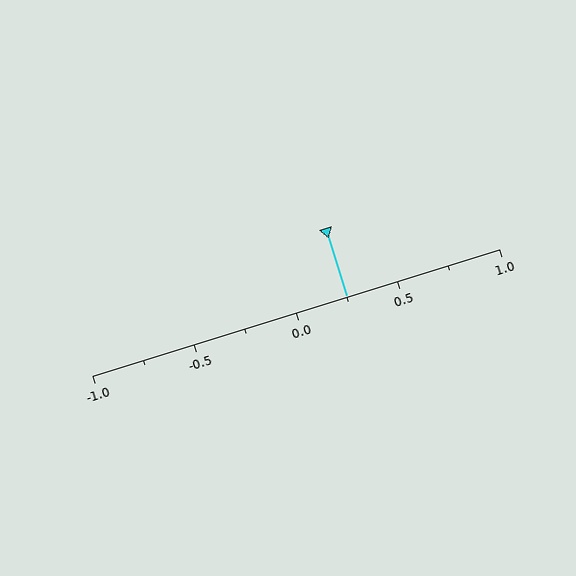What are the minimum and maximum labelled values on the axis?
The axis runs from -1.0 to 1.0.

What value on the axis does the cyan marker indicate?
The marker indicates approximately 0.25.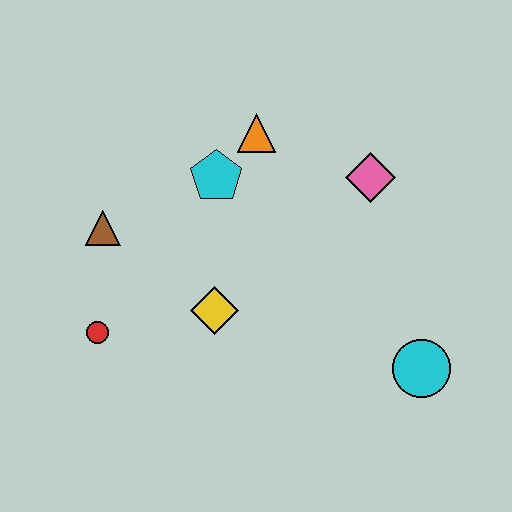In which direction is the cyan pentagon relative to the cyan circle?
The cyan pentagon is to the left of the cyan circle.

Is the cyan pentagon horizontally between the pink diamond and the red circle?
Yes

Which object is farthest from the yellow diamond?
The cyan circle is farthest from the yellow diamond.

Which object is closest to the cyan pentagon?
The orange triangle is closest to the cyan pentagon.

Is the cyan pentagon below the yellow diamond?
No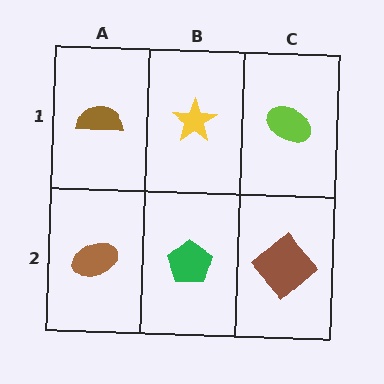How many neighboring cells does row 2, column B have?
3.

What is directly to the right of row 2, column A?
A green pentagon.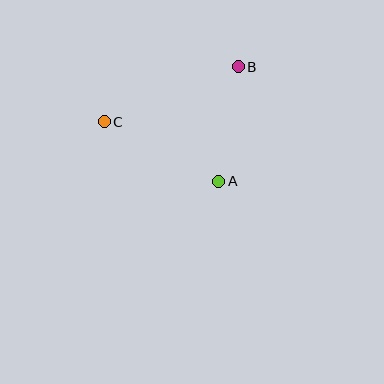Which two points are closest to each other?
Points A and B are closest to each other.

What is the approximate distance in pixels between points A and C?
The distance between A and C is approximately 129 pixels.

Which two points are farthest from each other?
Points B and C are farthest from each other.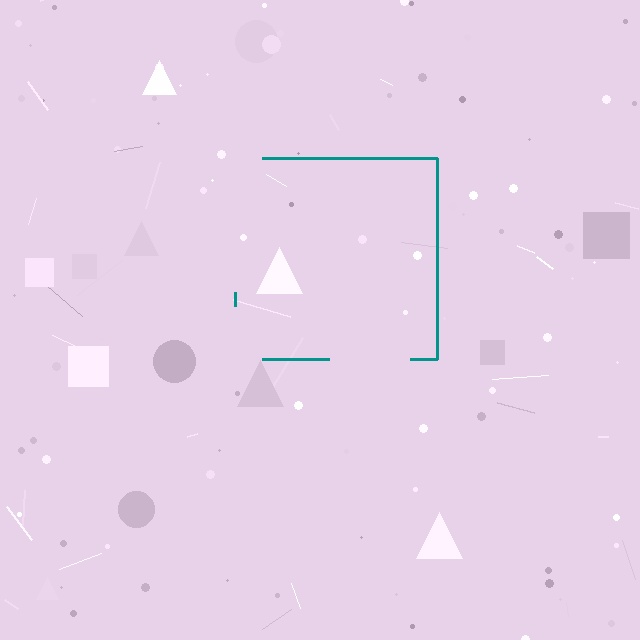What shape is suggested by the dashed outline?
The dashed outline suggests a square.